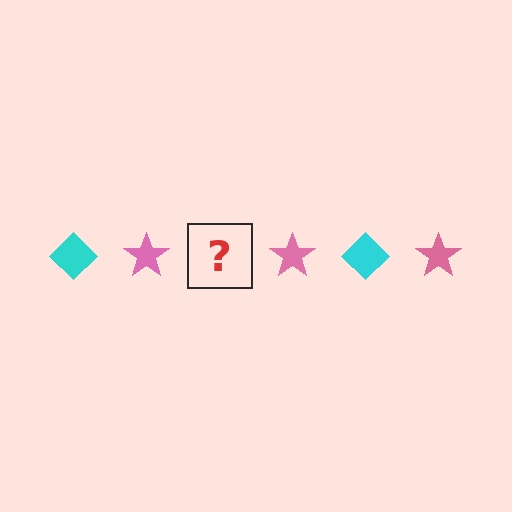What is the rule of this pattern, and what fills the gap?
The rule is that the pattern alternates between cyan diamond and pink star. The gap should be filled with a cyan diamond.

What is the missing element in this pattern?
The missing element is a cyan diamond.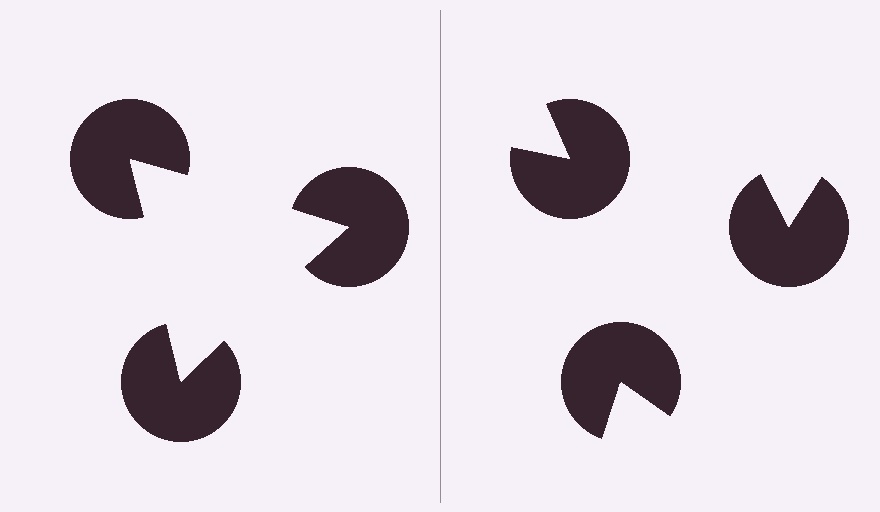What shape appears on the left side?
An illusory triangle.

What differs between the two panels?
The pac-man discs are positioned identically on both sides; only the wedge orientations differ. On the left they align to a triangle; on the right they are misaligned.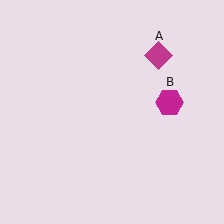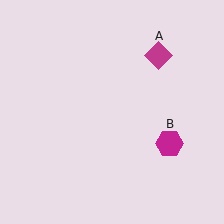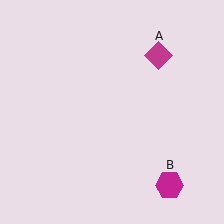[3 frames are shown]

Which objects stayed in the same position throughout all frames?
Magenta diamond (object A) remained stationary.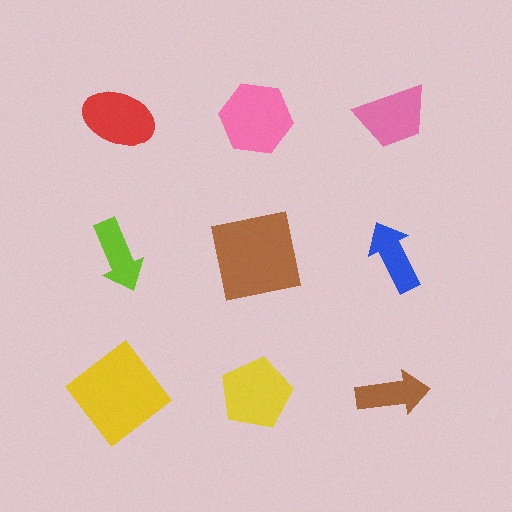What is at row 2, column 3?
A blue arrow.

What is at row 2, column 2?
A brown square.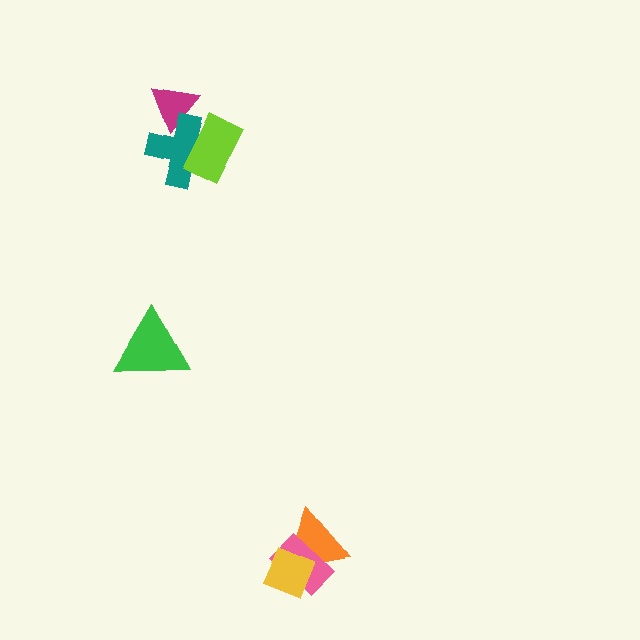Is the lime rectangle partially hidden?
No, no other shape covers it.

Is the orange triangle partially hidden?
Yes, it is partially covered by another shape.